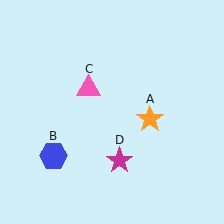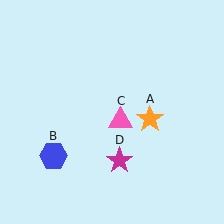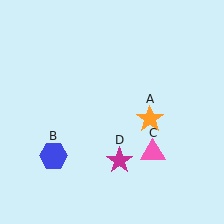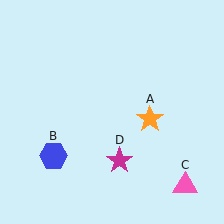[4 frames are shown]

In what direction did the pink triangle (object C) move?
The pink triangle (object C) moved down and to the right.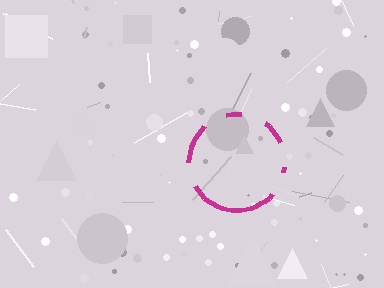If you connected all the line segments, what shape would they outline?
They would outline a circle.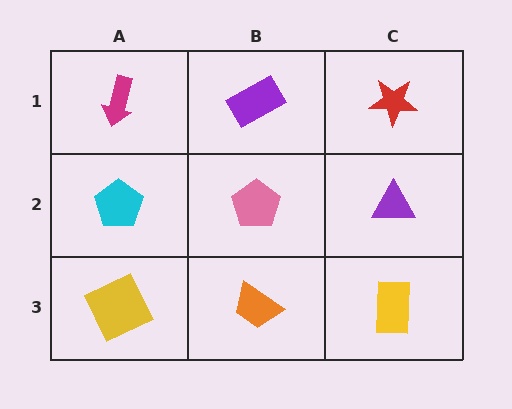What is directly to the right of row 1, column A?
A purple rectangle.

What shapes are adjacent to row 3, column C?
A purple triangle (row 2, column C), an orange trapezoid (row 3, column B).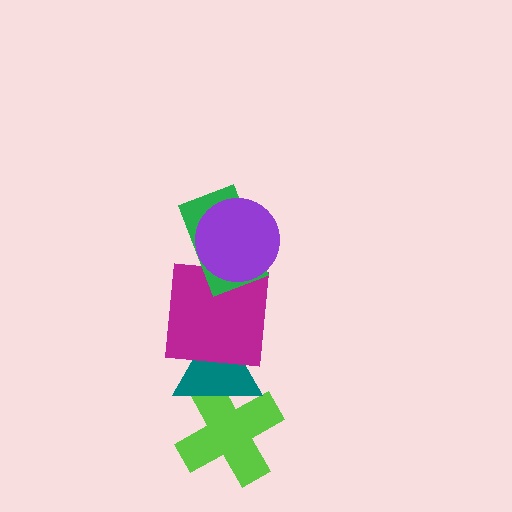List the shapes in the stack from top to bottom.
From top to bottom: the purple circle, the green rectangle, the magenta square, the teal triangle, the lime cross.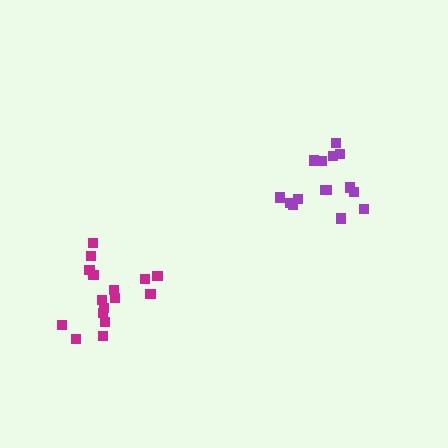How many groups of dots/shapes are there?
There are 2 groups.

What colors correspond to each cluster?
The clusters are colored: magenta, purple.